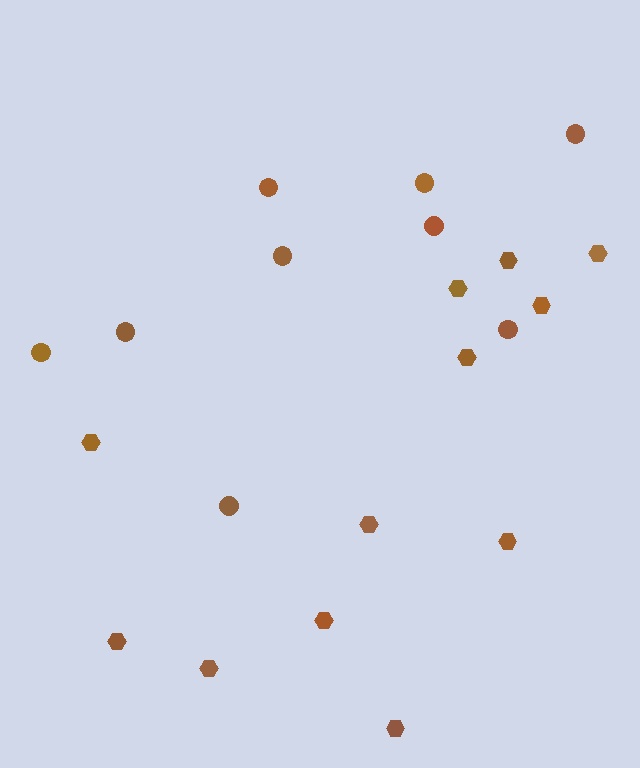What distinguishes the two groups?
There are 2 groups: one group of hexagons (12) and one group of circles (9).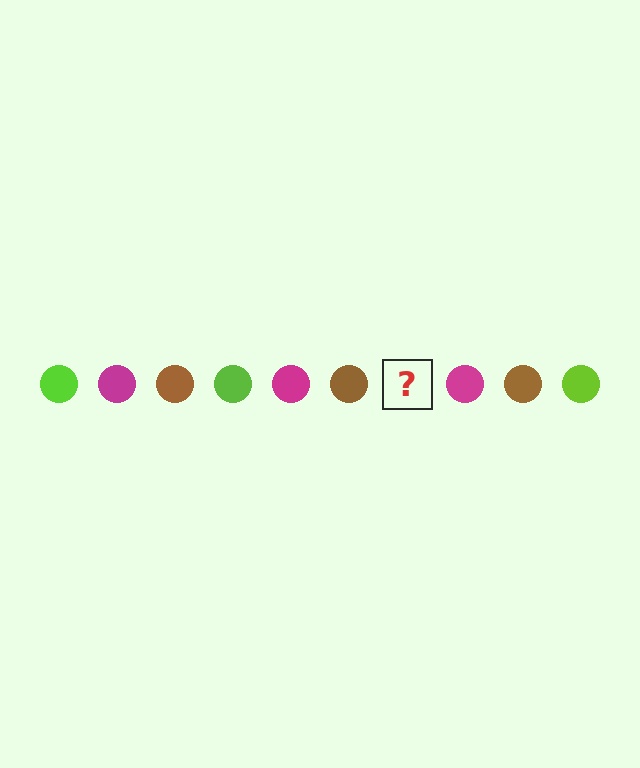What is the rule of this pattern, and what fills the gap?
The rule is that the pattern cycles through lime, magenta, brown circles. The gap should be filled with a lime circle.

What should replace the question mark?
The question mark should be replaced with a lime circle.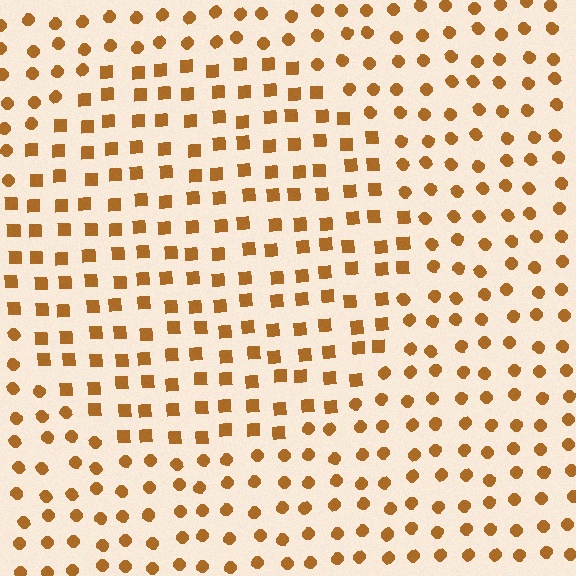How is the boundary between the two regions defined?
The boundary is defined by a change in element shape: squares inside vs. circles outside. All elements share the same color and spacing.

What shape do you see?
I see a circle.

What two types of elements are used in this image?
The image uses squares inside the circle region and circles outside it.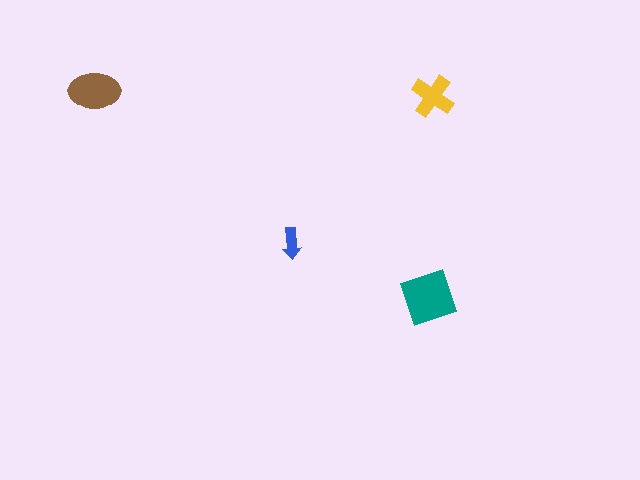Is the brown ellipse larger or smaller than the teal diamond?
Smaller.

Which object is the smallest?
The blue arrow.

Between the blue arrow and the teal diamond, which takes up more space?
The teal diamond.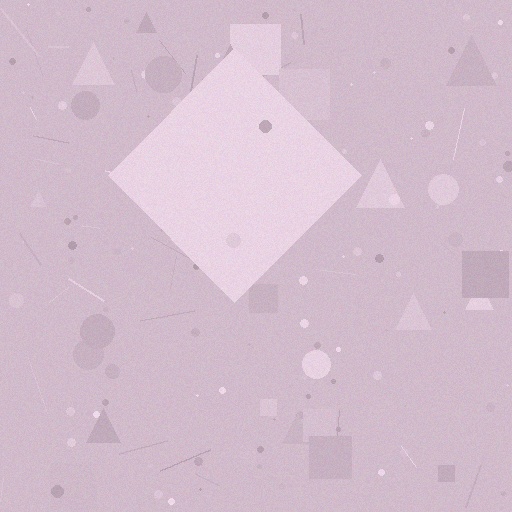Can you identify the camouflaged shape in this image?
The camouflaged shape is a diamond.